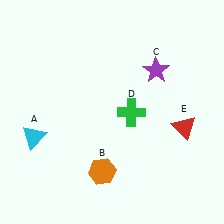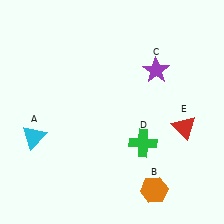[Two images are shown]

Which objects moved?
The objects that moved are: the orange hexagon (B), the green cross (D).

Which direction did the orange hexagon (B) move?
The orange hexagon (B) moved right.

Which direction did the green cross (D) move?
The green cross (D) moved down.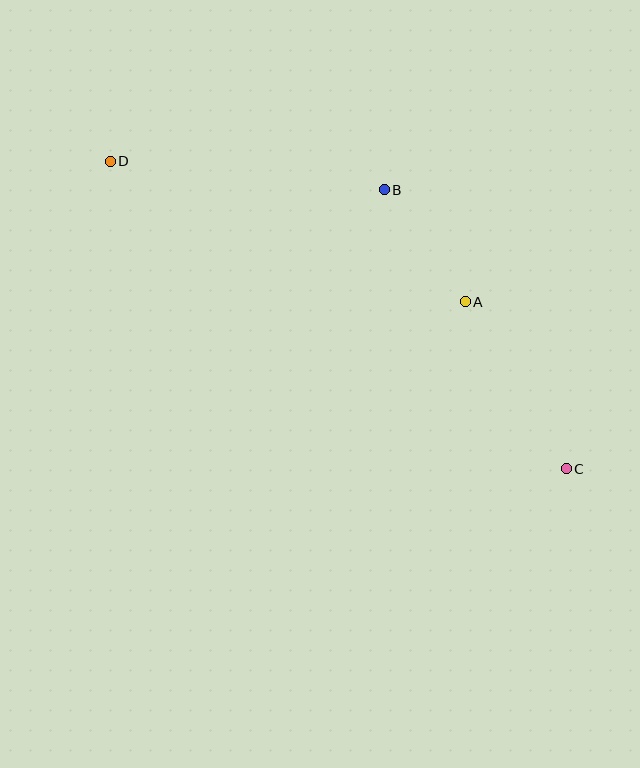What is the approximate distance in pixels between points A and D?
The distance between A and D is approximately 382 pixels.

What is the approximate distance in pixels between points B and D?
The distance between B and D is approximately 275 pixels.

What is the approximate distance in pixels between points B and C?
The distance between B and C is approximately 333 pixels.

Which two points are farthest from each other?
Points C and D are farthest from each other.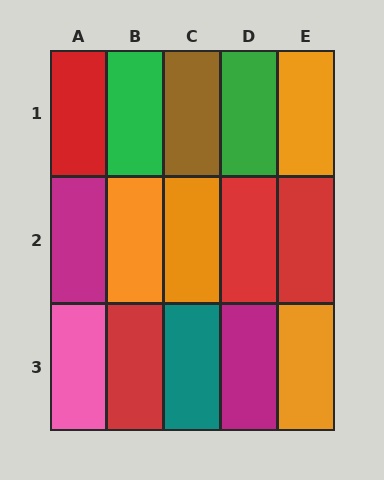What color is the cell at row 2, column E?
Red.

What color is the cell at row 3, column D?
Magenta.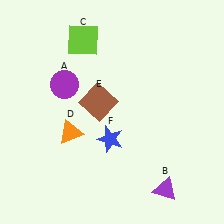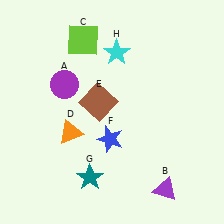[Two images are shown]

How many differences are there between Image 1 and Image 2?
There are 2 differences between the two images.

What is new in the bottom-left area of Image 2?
A teal star (G) was added in the bottom-left area of Image 2.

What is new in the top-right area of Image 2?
A cyan star (H) was added in the top-right area of Image 2.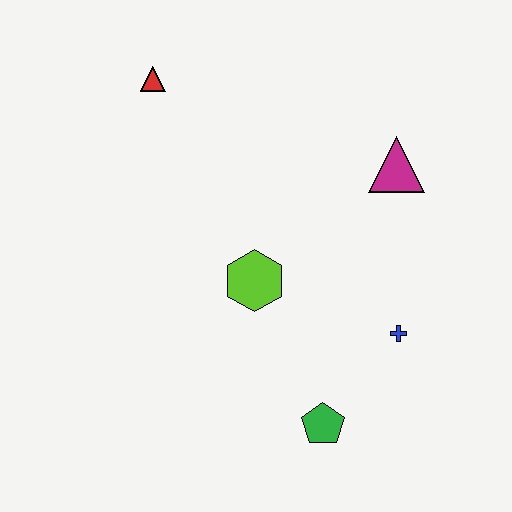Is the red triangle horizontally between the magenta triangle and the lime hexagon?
No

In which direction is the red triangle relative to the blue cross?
The red triangle is above the blue cross.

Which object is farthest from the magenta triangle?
The green pentagon is farthest from the magenta triangle.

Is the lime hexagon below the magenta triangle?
Yes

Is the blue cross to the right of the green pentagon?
Yes